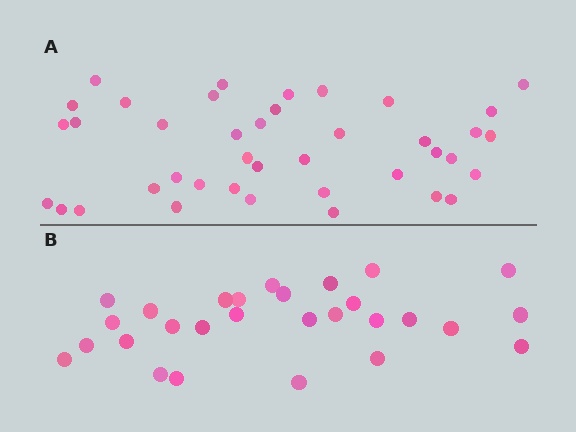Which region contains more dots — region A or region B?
Region A (the top region) has more dots.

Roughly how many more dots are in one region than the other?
Region A has roughly 12 or so more dots than region B.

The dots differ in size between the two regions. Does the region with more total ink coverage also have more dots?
No. Region B has more total ink coverage because its dots are larger, but region A actually contains more individual dots. Total area can be misleading — the number of items is what matters here.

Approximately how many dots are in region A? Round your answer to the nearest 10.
About 40 dots.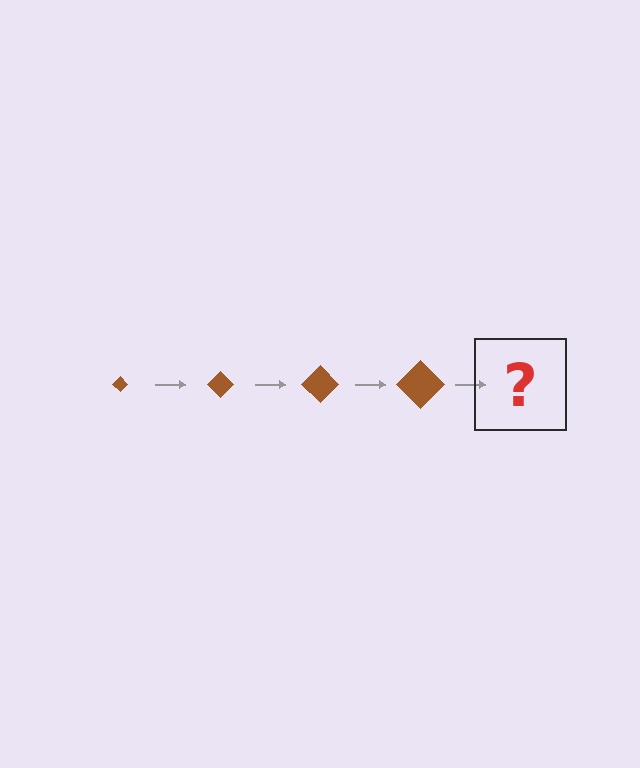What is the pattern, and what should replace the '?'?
The pattern is that the diamond gets progressively larger each step. The '?' should be a brown diamond, larger than the previous one.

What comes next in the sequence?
The next element should be a brown diamond, larger than the previous one.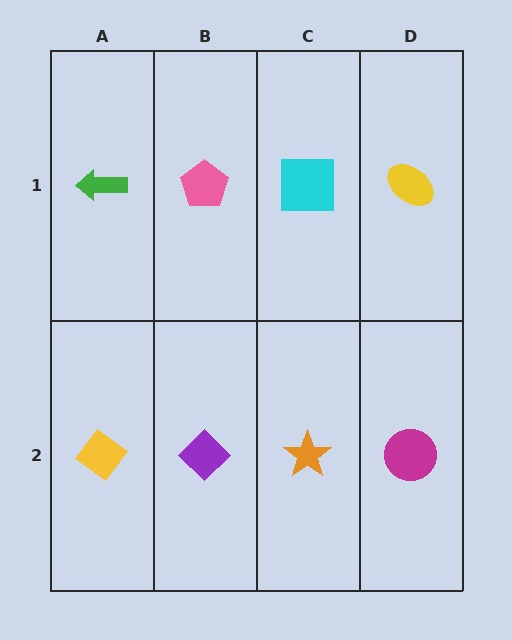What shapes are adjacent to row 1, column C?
An orange star (row 2, column C), a pink pentagon (row 1, column B), a yellow ellipse (row 1, column D).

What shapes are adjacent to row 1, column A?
A yellow diamond (row 2, column A), a pink pentagon (row 1, column B).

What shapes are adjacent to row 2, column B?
A pink pentagon (row 1, column B), a yellow diamond (row 2, column A), an orange star (row 2, column C).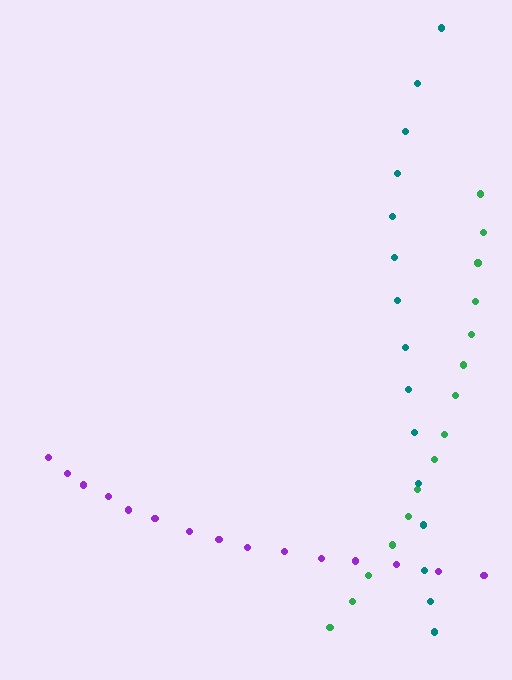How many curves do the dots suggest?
There are 3 distinct paths.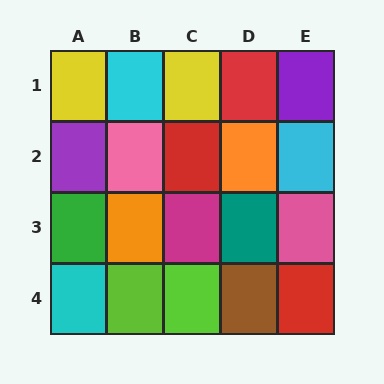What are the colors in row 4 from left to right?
Cyan, lime, lime, brown, red.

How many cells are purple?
2 cells are purple.